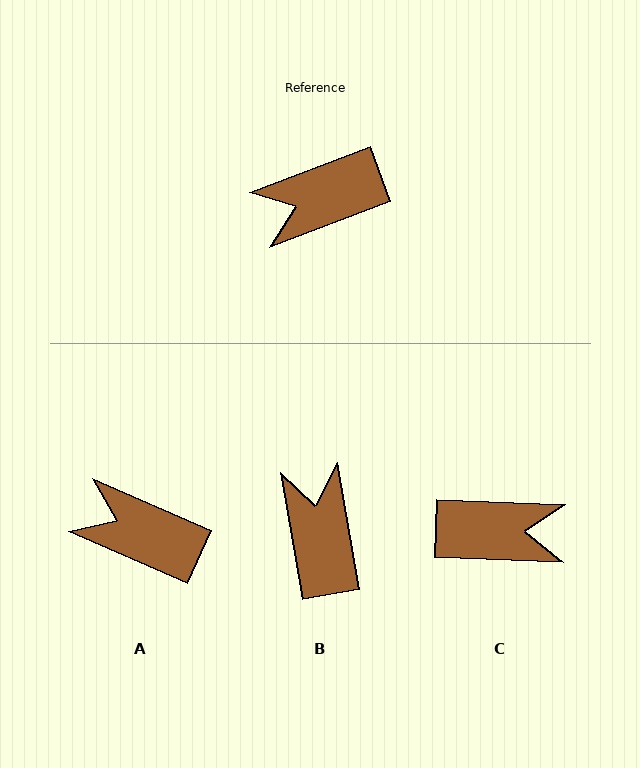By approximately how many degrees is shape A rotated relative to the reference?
Approximately 44 degrees clockwise.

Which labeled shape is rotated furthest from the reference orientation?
C, about 157 degrees away.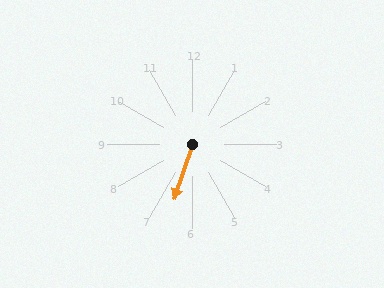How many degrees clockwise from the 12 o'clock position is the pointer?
Approximately 199 degrees.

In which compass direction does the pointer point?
South.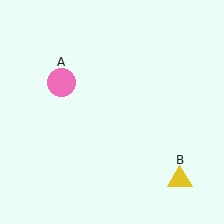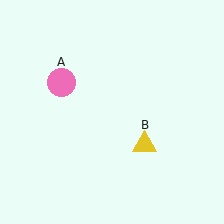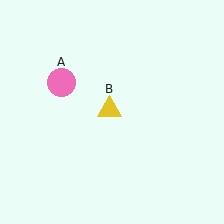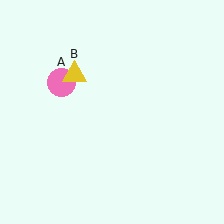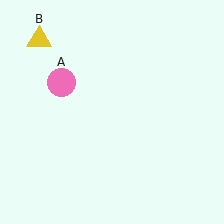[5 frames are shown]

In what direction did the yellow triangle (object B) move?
The yellow triangle (object B) moved up and to the left.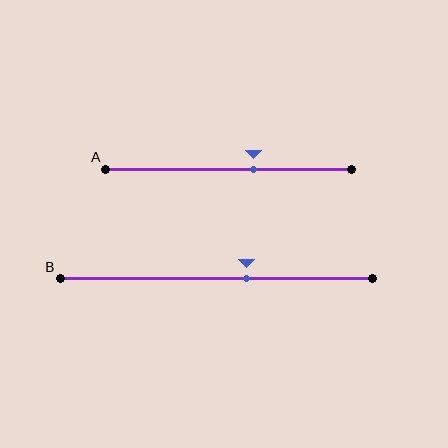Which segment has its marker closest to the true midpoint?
Segment A has its marker closest to the true midpoint.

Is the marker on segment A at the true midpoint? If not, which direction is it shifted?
No, the marker on segment A is shifted to the right by about 10% of the segment length.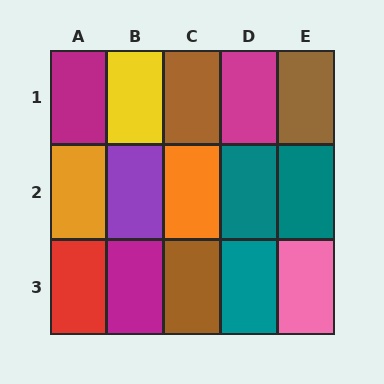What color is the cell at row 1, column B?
Yellow.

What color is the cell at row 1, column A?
Magenta.